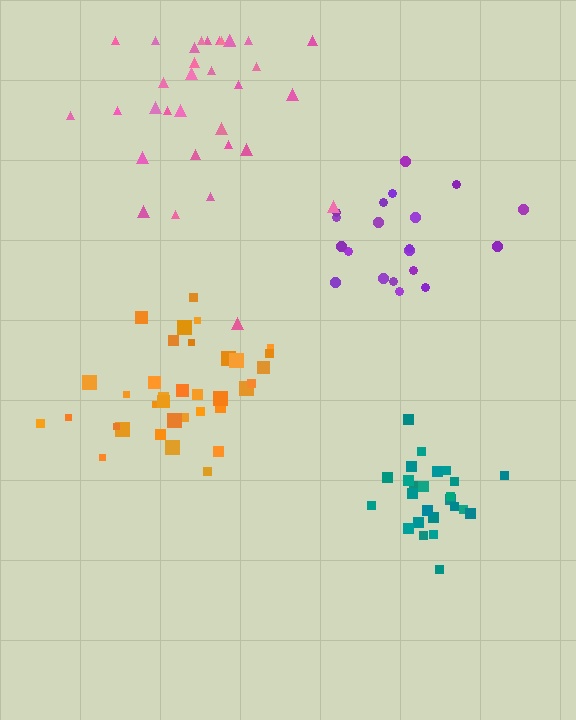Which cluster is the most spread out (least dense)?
Purple.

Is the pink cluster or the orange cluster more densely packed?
Orange.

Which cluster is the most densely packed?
Teal.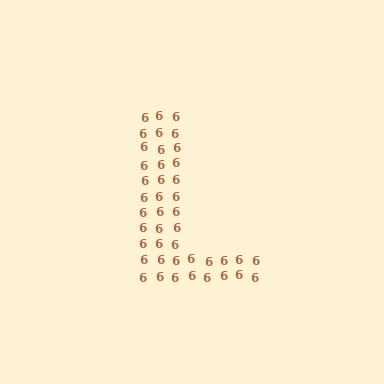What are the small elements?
The small elements are digit 6's.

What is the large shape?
The large shape is the letter L.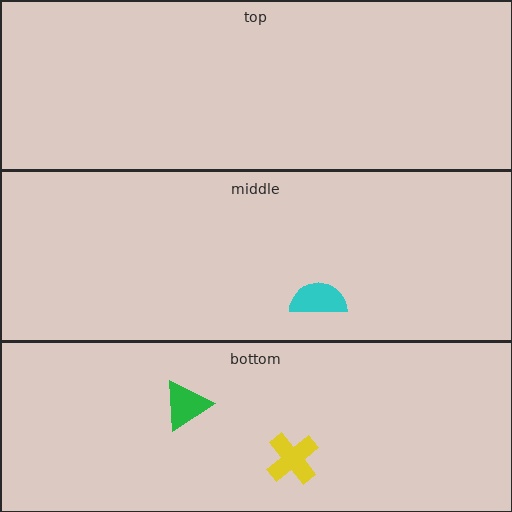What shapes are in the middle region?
The cyan semicircle.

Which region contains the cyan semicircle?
The middle region.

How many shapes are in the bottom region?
2.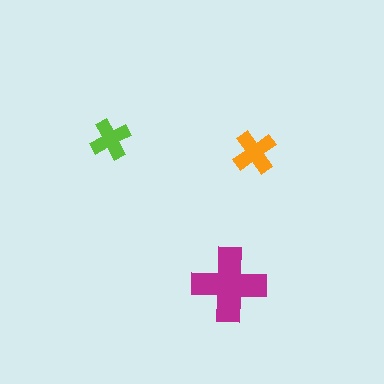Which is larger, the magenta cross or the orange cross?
The magenta one.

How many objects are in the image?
There are 3 objects in the image.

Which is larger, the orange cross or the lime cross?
The orange one.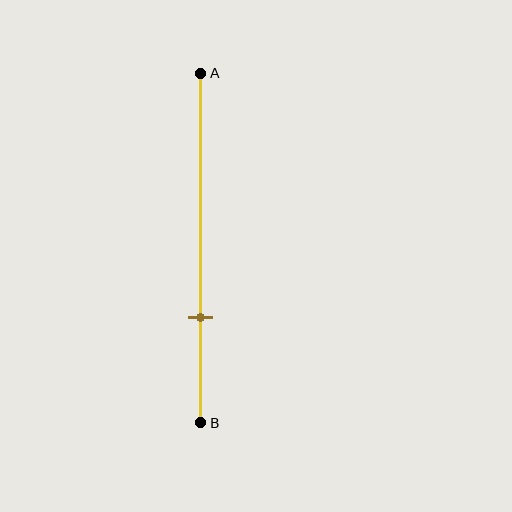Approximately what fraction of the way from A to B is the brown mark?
The brown mark is approximately 70% of the way from A to B.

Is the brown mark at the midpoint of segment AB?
No, the mark is at about 70% from A, not at the 50% midpoint.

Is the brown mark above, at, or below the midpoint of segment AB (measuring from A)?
The brown mark is below the midpoint of segment AB.